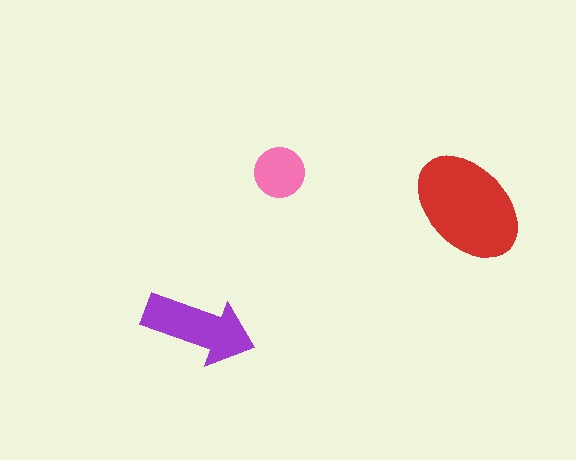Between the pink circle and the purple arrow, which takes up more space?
The purple arrow.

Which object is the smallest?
The pink circle.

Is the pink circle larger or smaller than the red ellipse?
Smaller.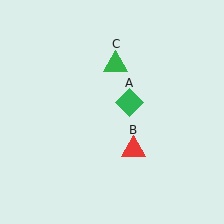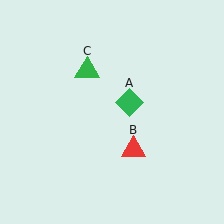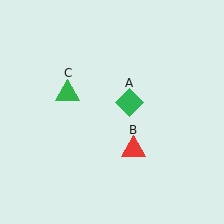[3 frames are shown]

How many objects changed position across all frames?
1 object changed position: green triangle (object C).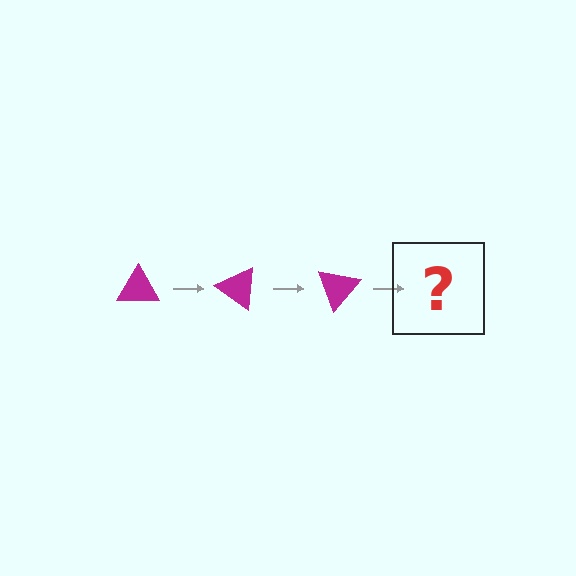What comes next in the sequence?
The next element should be a magenta triangle rotated 105 degrees.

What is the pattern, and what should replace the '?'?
The pattern is that the triangle rotates 35 degrees each step. The '?' should be a magenta triangle rotated 105 degrees.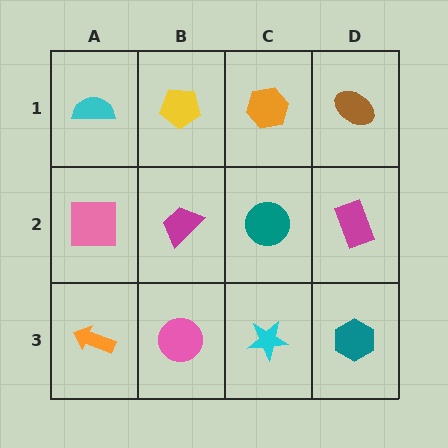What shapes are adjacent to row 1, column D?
A magenta rectangle (row 2, column D), an orange hexagon (row 1, column C).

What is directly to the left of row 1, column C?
A yellow pentagon.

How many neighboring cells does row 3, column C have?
3.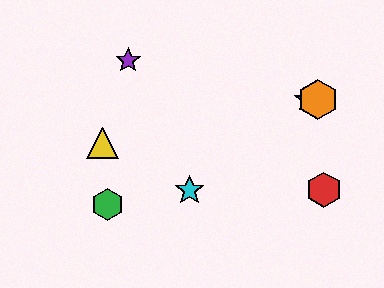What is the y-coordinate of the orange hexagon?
The orange hexagon is at y≈100.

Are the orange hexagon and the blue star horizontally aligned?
Yes, both are at y≈100.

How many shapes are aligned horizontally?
2 shapes (the blue star, the orange hexagon) are aligned horizontally.